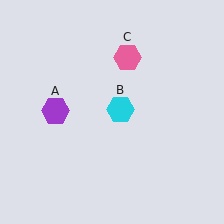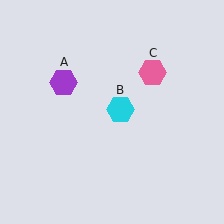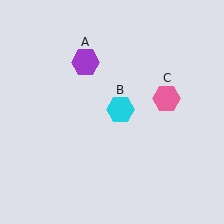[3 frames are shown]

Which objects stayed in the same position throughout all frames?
Cyan hexagon (object B) remained stationary.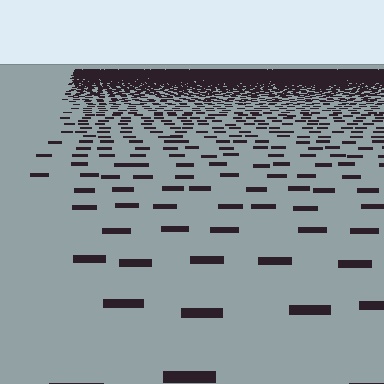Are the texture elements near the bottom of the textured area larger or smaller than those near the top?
Larger. Near the bottom, elements are closer to the viewer and appear at a bigger on-screen size.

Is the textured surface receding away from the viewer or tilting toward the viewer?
The surface is receding away from the viewer. Texture elements get smaller and denser toward the top.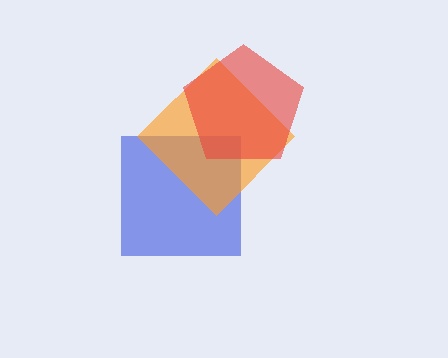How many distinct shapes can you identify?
There are 3 distinct shapes: a blue square, an orange diamond, a red pentagon.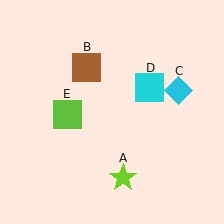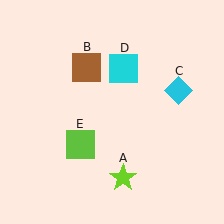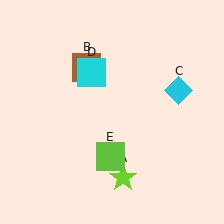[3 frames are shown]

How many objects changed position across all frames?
2 objects changed position: cyan square (object D), lime square (object E).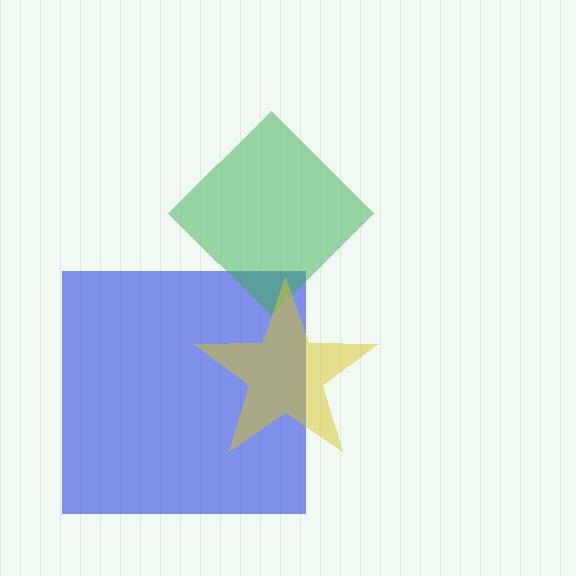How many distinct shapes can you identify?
There are 3 distinct shapes: a blue square, a green diamond, a yellow star.